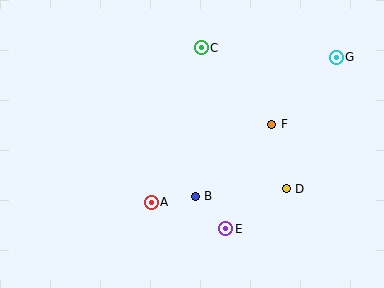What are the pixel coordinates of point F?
Point F is at (272, 124).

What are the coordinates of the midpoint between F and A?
The midpoint between F and A is at (211, 163).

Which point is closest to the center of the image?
Point B at (195, 196) is closest to the center.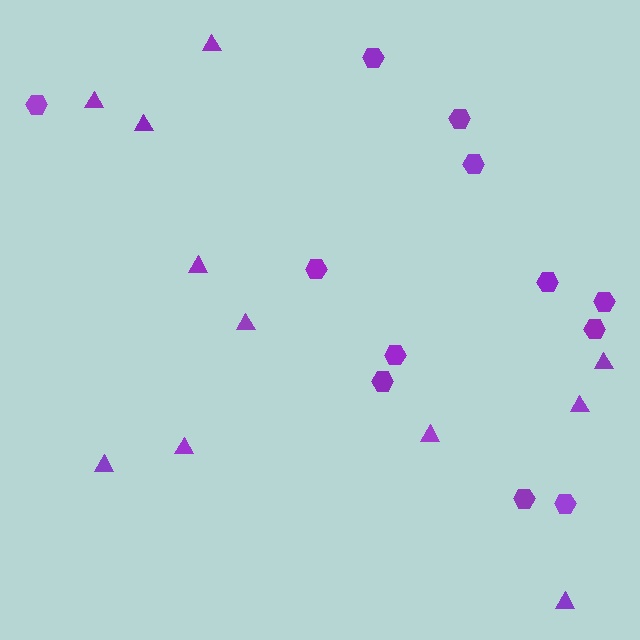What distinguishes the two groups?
There are 2 groups: one group of triangles (11) and one group of hexagons (12).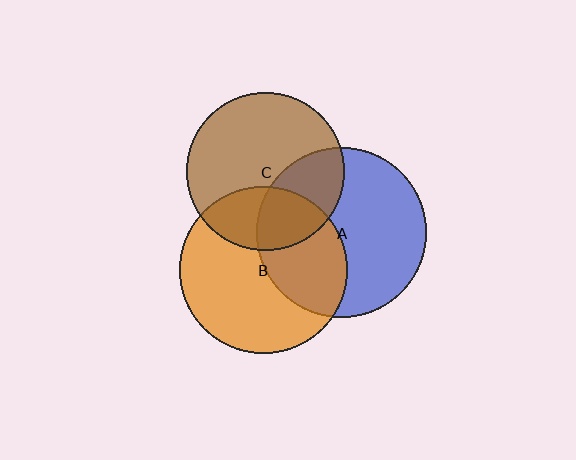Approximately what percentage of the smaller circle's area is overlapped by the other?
Approximately 30%.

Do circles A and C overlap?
Yes.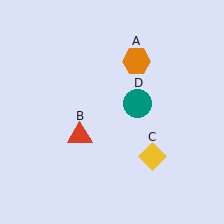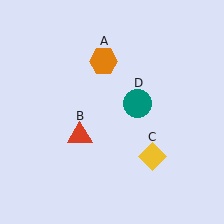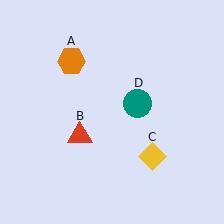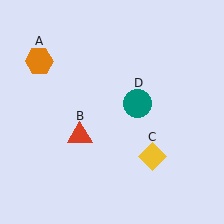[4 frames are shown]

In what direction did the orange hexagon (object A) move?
The orange hexagon (object A) moved left.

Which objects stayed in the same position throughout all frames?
Red triangle (object B) and yellow diamond (object C) and teal circle (object D) remained stationary.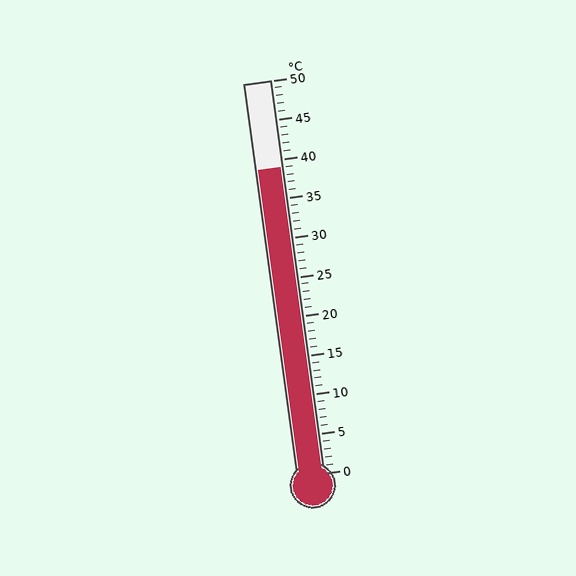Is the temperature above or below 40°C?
The temperature is below 40°C.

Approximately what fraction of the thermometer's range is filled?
The thermometer is filled to approximately 80% of its range.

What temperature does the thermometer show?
The thermometer shows approximately 39°C.